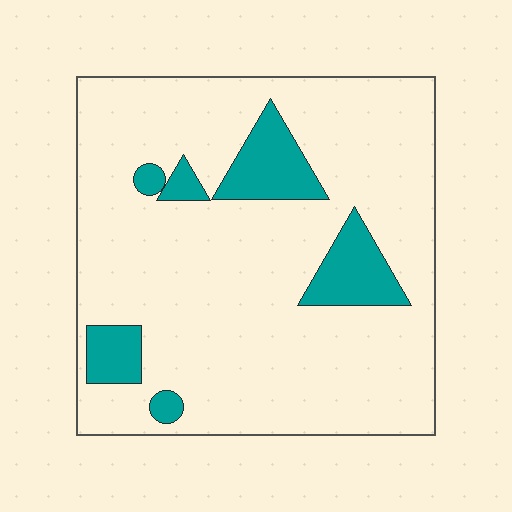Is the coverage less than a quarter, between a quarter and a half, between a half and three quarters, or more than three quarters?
Less than a quarter.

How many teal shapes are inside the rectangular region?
6.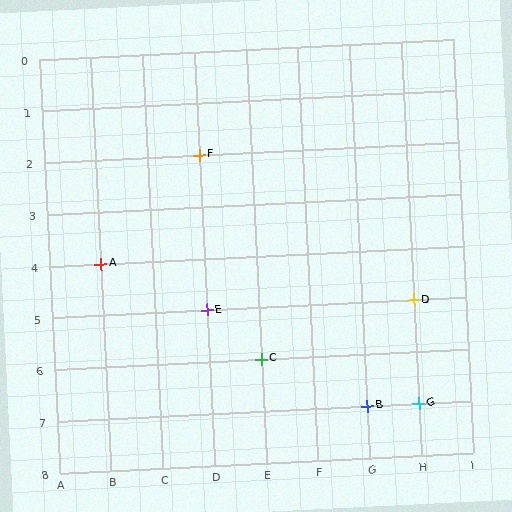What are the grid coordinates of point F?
Point F is at grid coordinates (D, 2).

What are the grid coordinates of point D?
Point D is at grid coordinates (H, 5).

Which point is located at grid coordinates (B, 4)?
Point A is at (B, 4).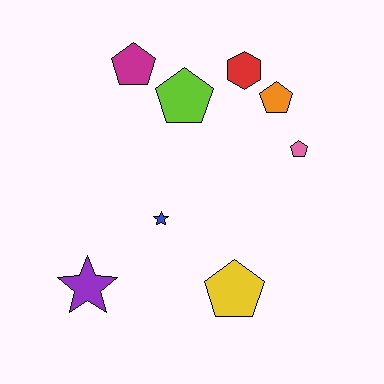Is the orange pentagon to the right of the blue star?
Yes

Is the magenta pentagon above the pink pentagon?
Yes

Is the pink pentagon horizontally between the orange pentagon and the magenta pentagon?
No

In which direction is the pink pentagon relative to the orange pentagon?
The pink pentagon is below the orange pentagon.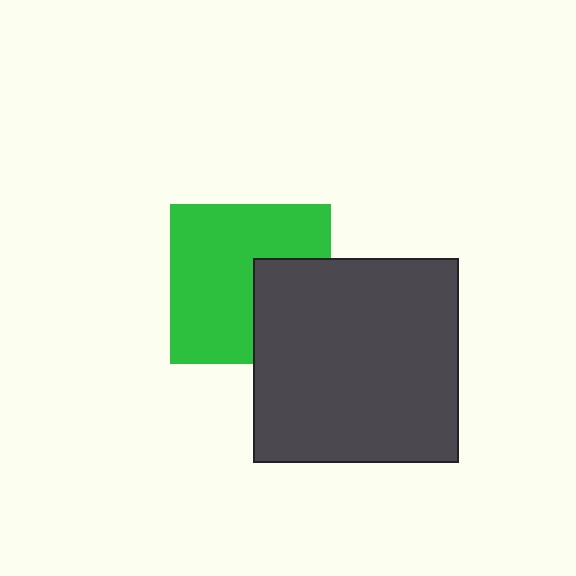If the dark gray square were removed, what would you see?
You would see the complete green square.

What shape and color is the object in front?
The object in front is a dark gray square.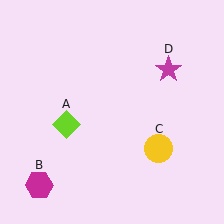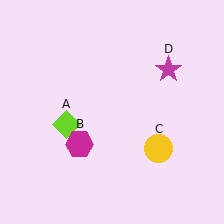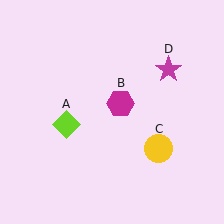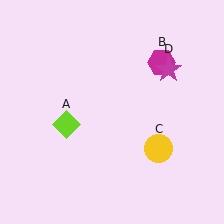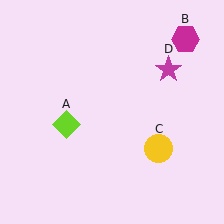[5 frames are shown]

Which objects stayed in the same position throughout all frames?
Lime diamond (object A) and yellow circle (object C) and magenta star (object D) remained stationary.